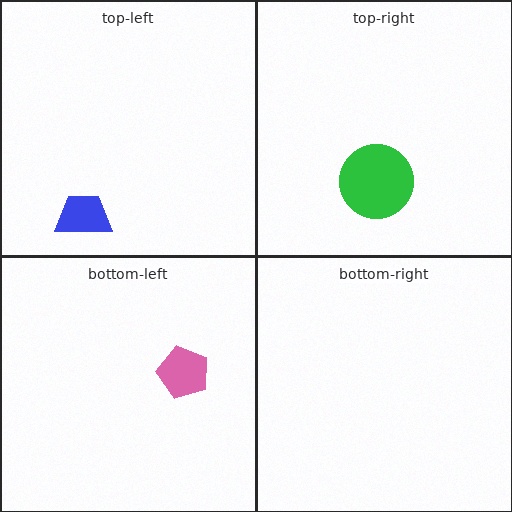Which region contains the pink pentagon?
The bottom-left region.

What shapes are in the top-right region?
The green circle.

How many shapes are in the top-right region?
1.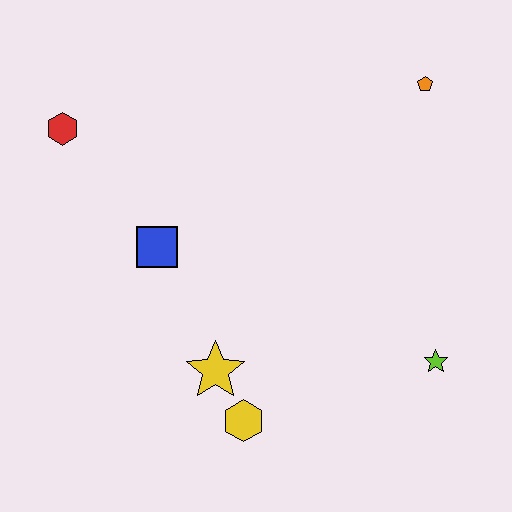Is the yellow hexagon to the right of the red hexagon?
Yes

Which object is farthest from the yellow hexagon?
The orange pentagon is farthest from the yellow hexagon.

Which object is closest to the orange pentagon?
The lime star is closest to the orange pentagon.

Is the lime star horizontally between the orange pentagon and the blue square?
No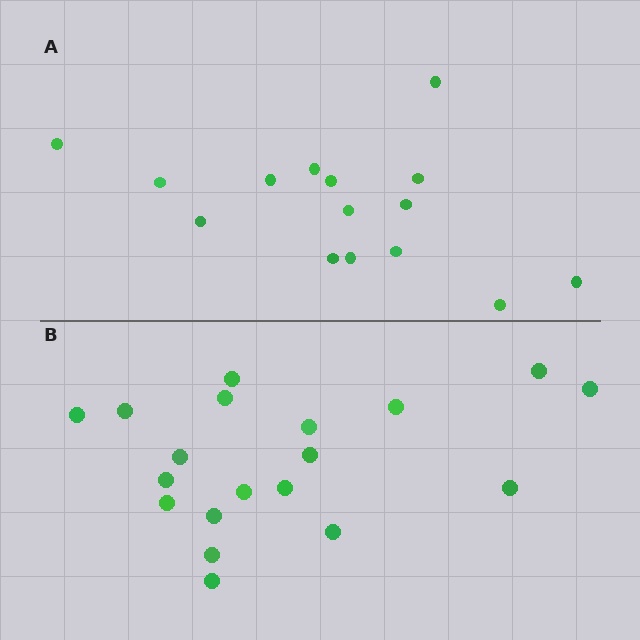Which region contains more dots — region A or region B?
Region B (the bottom region) has more dots.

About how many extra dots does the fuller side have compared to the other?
Region B has about 4 more dots than region A.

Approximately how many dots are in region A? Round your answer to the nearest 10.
About 20 dots. (The exact count is 15, which rounds to 20.)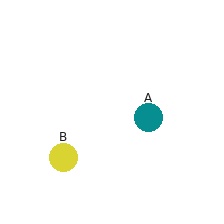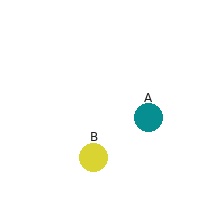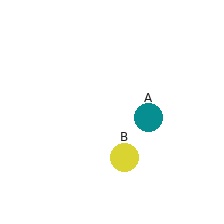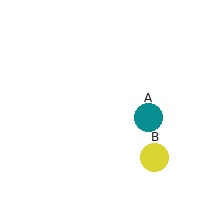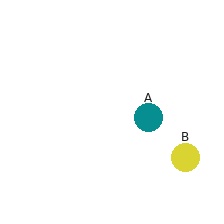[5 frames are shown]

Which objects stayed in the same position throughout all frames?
Teal circle (object A) remained stationary.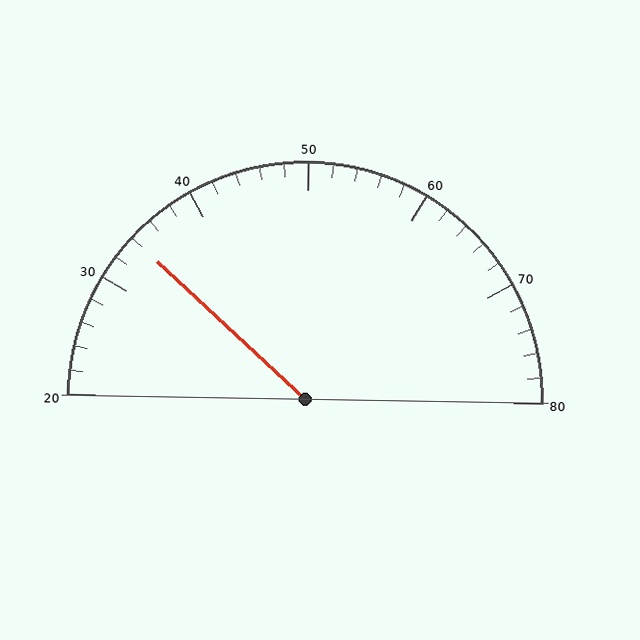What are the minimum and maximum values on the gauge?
The gauge ranges from 20 to 80.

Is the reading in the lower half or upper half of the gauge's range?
The reading is in the lower half of the range (20 to 80).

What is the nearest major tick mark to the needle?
The nearest major tick mark is 30.